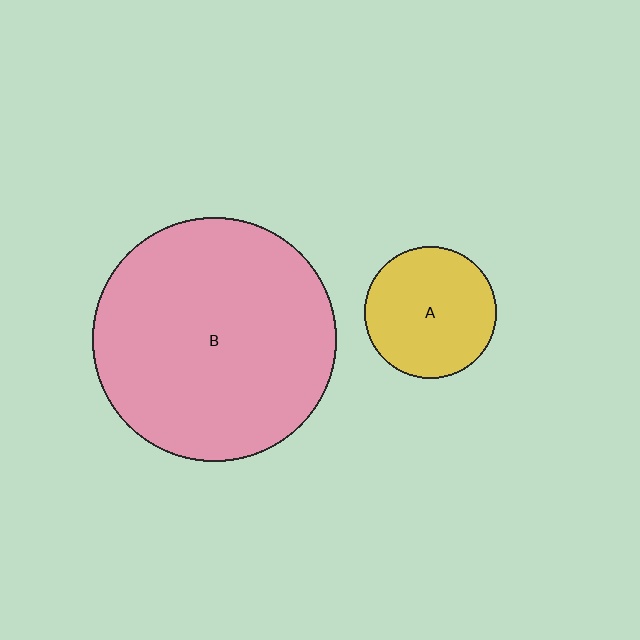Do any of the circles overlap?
No, none of the circles overlap.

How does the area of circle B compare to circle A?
Approximately 3.4 times.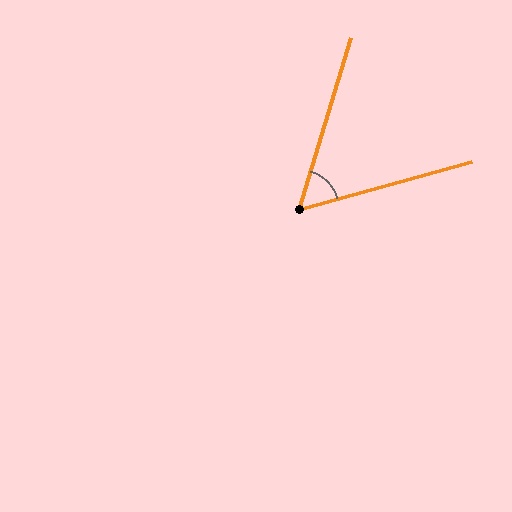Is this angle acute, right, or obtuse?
It is acute.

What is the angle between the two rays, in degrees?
Approximately 58 degrees.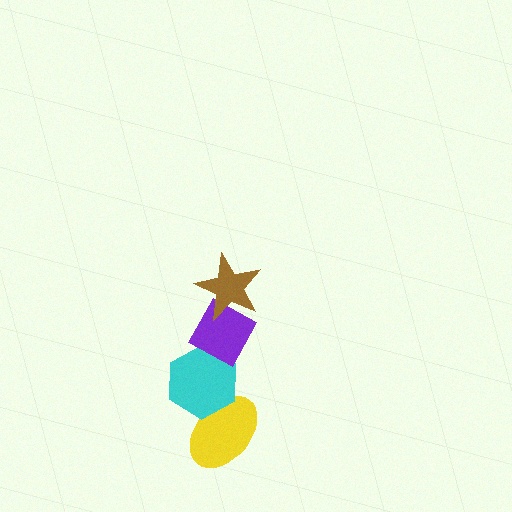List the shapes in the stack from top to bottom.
From top to bottom: the brown star, the purple diamond, the cyan hexagon, the yellow ellipse.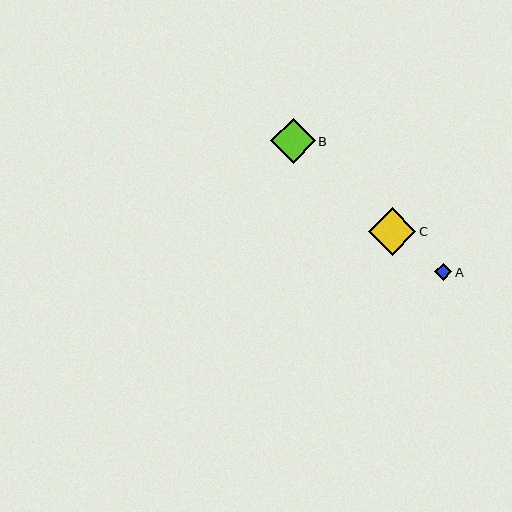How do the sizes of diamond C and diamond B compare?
Diamond C and diamond B are approximately the same size.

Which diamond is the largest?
Diamond C is the largest with a size of approximately 48 pixels.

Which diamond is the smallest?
Diamond A is the smallest with a size of approximately 17 pixels.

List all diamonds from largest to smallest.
From largest to smallest: C, B, A.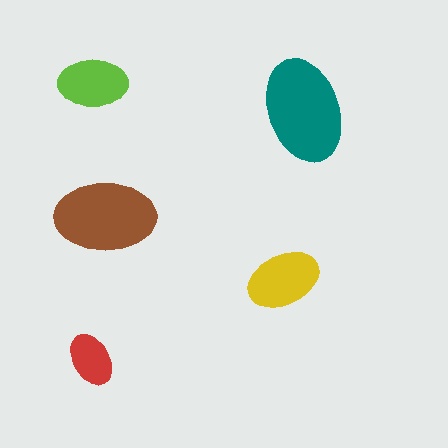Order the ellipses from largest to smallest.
the teal one, the brown one, the yellow one, the lime one, the red one.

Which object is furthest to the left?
The red ellipse is leftmost.